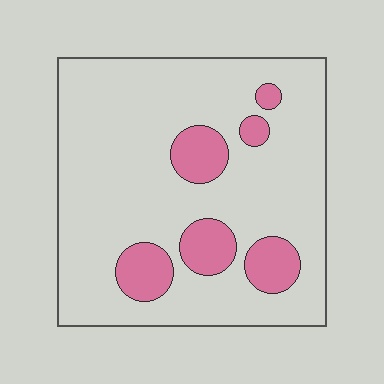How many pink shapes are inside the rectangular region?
6.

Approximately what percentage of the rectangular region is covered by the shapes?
Approximately 15%.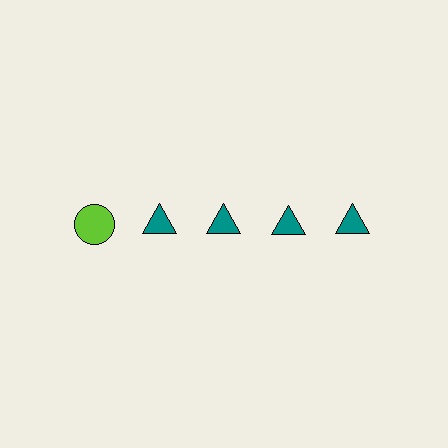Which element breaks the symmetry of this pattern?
The lime circle in the top row, leftmost column breaks the symmetry. All other shapes are teal triangles.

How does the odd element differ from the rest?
It differs in both color (lime instead of teal) and shape (circle instead of triangle).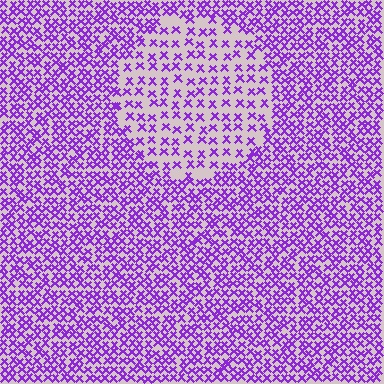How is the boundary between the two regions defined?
The boundary is defined by a change in element density (approximately 2.1x ratio). All elements are the same color, size, and shape.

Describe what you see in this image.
The image contains small purple elements arranged at two different densities. A circle-shaped region is visible where the elements are less densely packed than the surrounding area.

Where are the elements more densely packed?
The elements are more densely packed outside the circle boundary.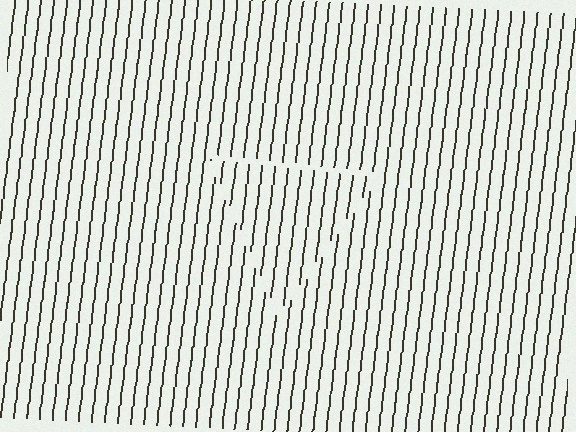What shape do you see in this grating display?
An illusory triangle. The interior of the shape contains the same grating, shifted by half a period — the contour is defined by the phase discontinuity where line-ends from the inner and outer gratings abut.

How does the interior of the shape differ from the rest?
The interior of the shape contains the same grating, shifted by half a period — the contour is defined by the phase discontinuity where line-ends from the inner and outer gratings abut.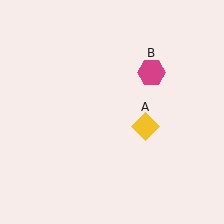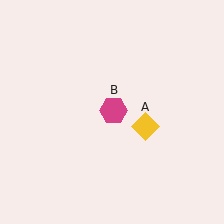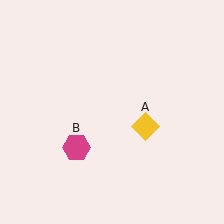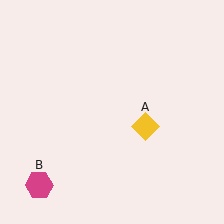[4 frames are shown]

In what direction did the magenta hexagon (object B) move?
The magenta hexagon (object B) moved down and to the left.